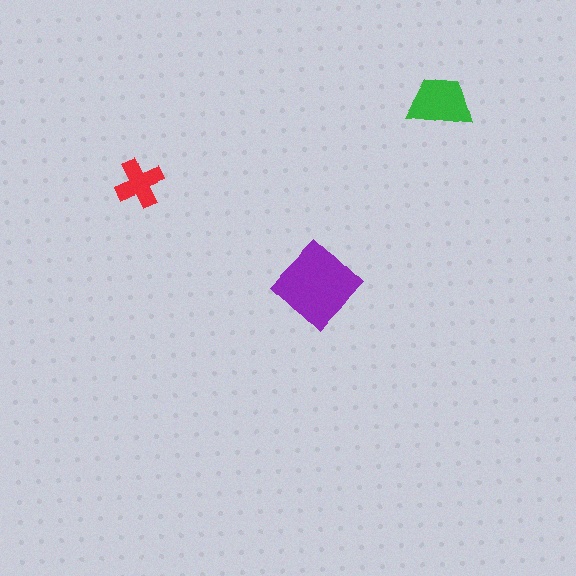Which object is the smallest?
The red cross.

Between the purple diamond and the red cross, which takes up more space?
The purple diamond.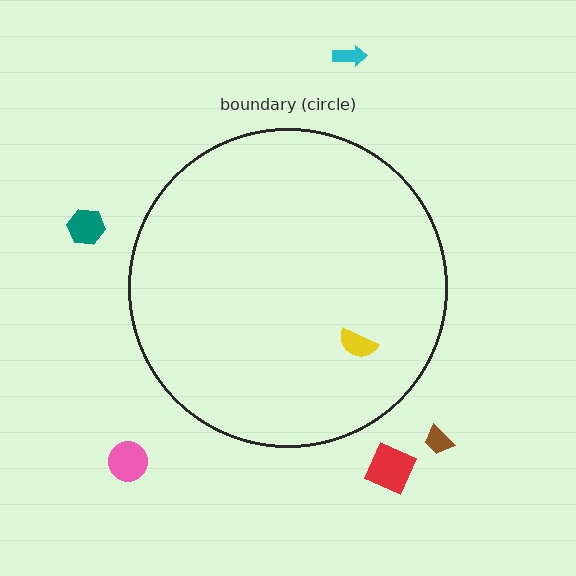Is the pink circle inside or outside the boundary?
Outside.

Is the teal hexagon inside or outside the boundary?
Outside.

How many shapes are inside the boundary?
1 inside, 5 outside.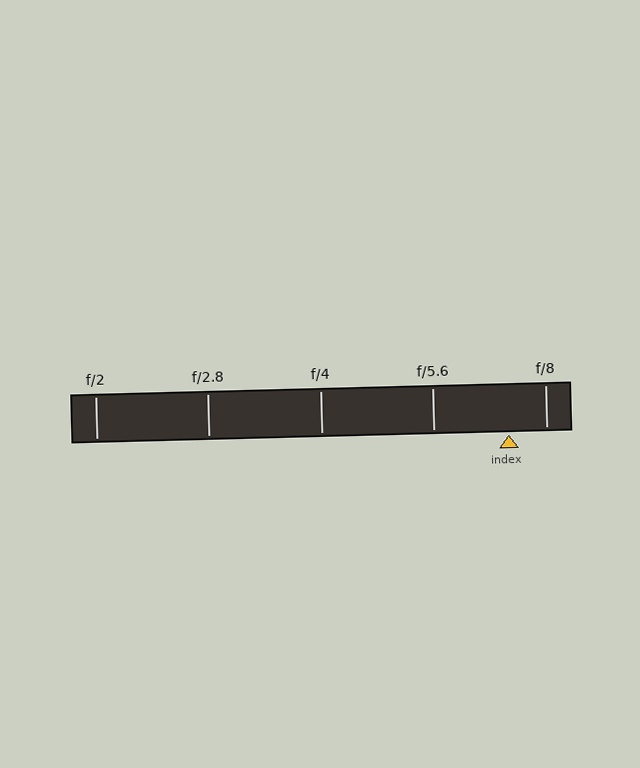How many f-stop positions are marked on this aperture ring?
There are 5 f-stop positions marked.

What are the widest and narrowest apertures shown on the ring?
The widest aperture shown is f/2 and the narrowest is f/8.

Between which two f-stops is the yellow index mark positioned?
The index mark is between f/5.6 and f/8.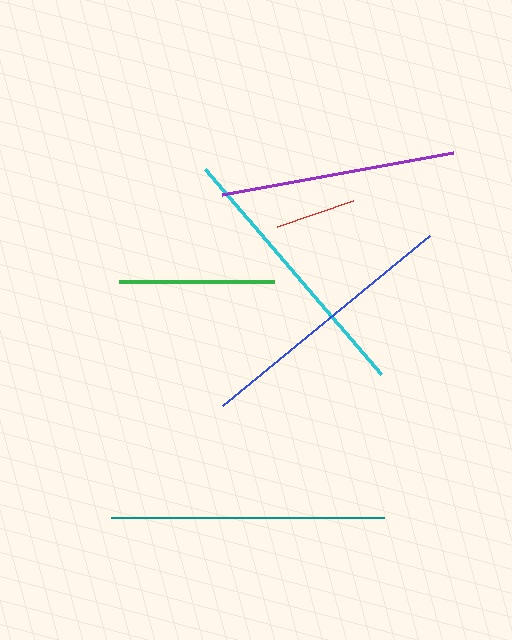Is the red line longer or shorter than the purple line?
The purple line is longer than the red line.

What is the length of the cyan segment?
The cyan segment is approximately 271 pixels long.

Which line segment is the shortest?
The red line is the shortest at approximately 81 pixels.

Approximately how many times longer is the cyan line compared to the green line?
The cyan line is approximately 1.8 times the length of the green line.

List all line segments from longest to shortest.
From longest to shortest: teal, cyan, blue, purple, green, red.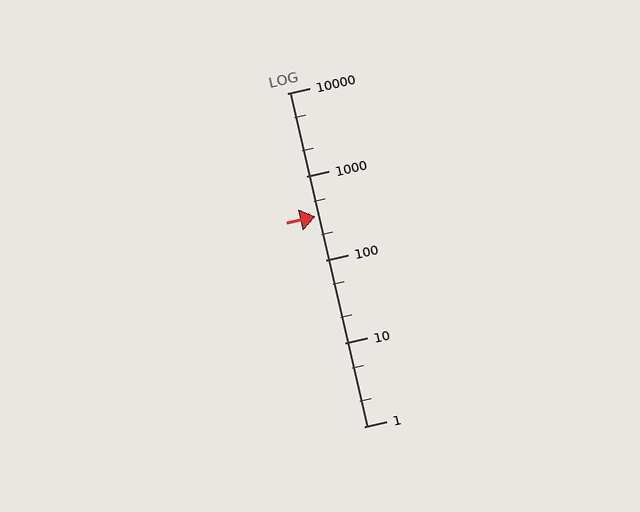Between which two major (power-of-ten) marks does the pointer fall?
The pointer is between 100 and 1000.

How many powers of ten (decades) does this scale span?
The scale spans 4 decades, from 1 to 10000.